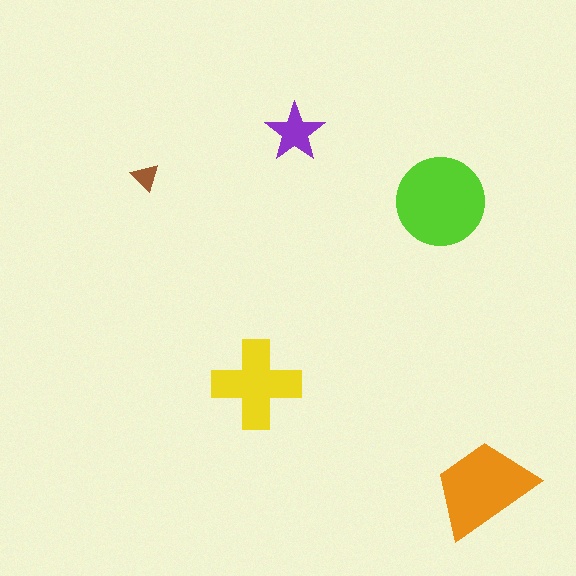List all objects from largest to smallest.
The lime circle, the orange trapezoid, the yellow cross, the purple star, the brown triangle.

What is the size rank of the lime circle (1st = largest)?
1st.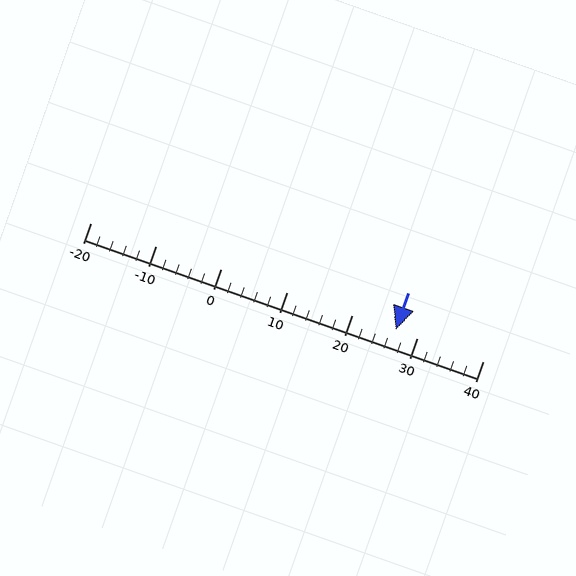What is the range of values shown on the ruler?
The ruler shows values from -20 to 40.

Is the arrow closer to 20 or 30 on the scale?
The arrow is closer to 30.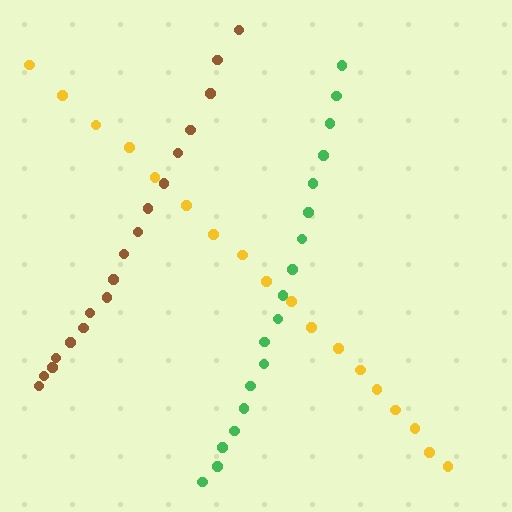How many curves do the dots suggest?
There are 3 distinct paths.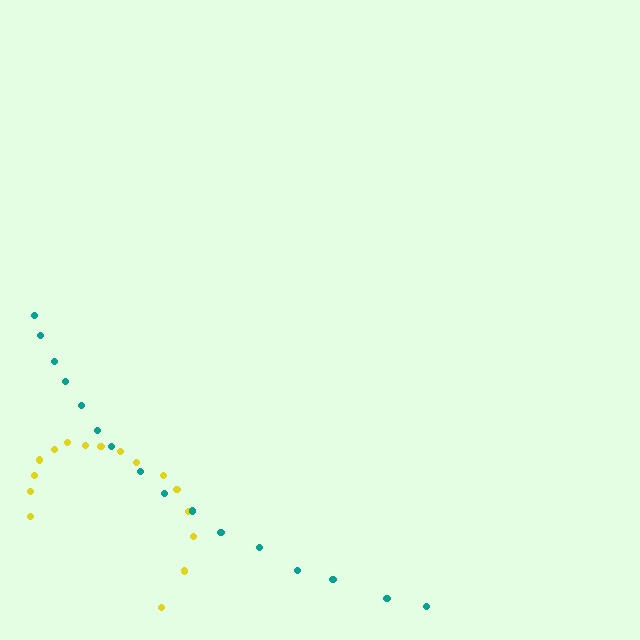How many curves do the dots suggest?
There are 2 distinct paths.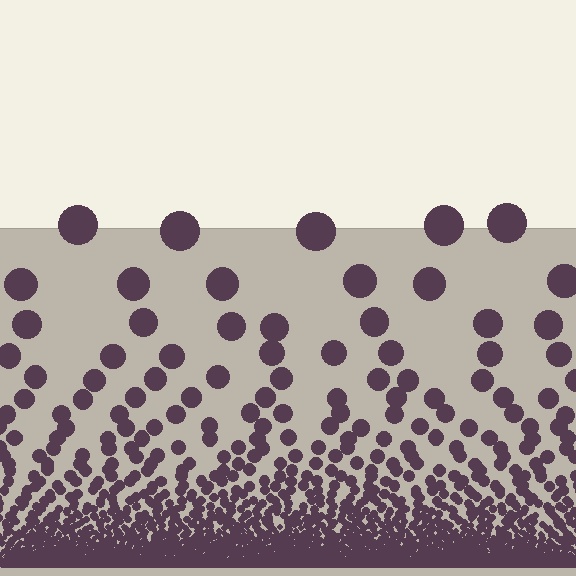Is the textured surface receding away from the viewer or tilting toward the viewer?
The surface appears to tilt toward the viewer. Texture elements get larger and sparser toward the top.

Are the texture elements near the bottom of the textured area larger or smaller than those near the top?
Smaller. The gradient is inverted — elements near the bottom are smaller and denser.